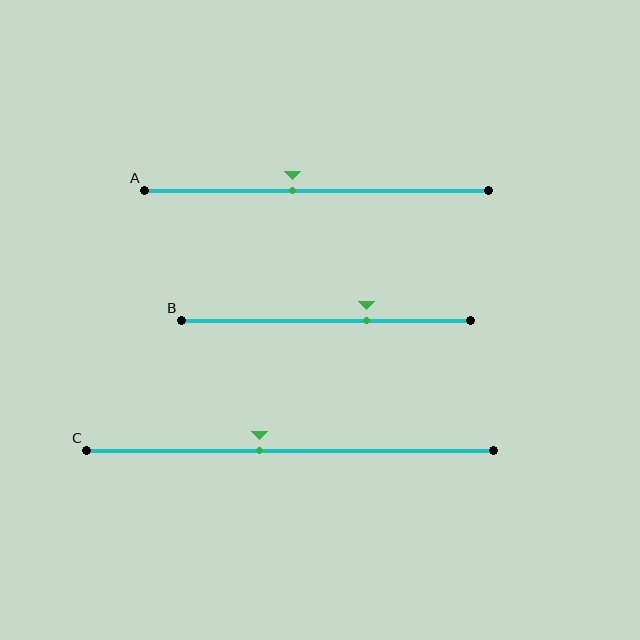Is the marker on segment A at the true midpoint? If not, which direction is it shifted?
No, the marker on segment A is shifted to the left by about 7% of the segment length.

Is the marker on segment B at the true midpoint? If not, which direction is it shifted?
No, the marker on segment B is shifted to the right by about 14% of the segment length.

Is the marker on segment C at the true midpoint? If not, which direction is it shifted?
No, the marker on segment C is shifted to the left by about 7% of the segment length.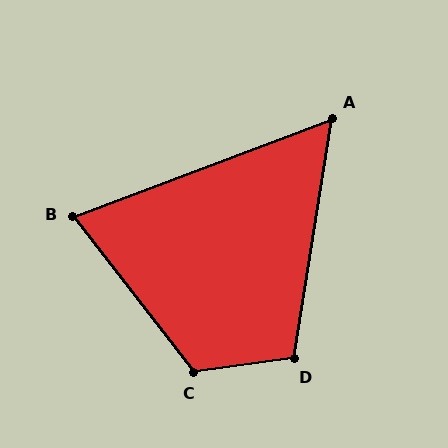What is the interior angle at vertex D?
Approximately 107 degrees (obtuse).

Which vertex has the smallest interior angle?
A, at approximately 60 degrees.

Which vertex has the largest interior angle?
C, at approximately 120 degrees.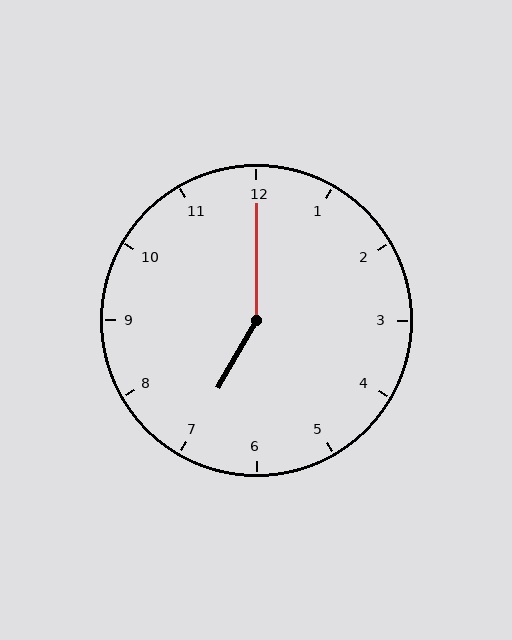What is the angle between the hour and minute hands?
Approximately 150 degrees.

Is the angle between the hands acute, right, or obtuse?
It is obtuse.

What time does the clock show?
7:00.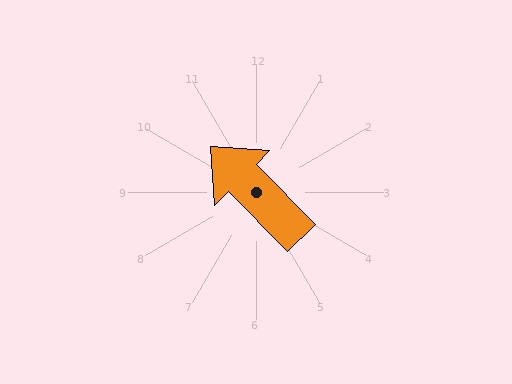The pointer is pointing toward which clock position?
Roughly 11 o'clock.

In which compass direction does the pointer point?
Northwest.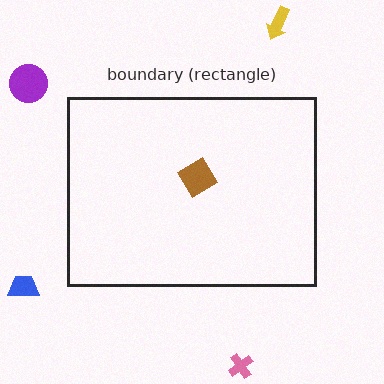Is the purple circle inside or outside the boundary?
Outside.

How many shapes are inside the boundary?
1 inside, 4 outside.